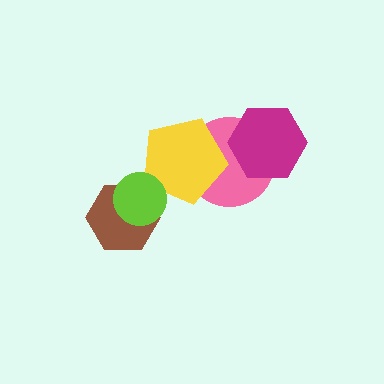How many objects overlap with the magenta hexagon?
1 object overlaps with the magenta hexagon.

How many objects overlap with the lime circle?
2 objects overlap with the lime circle.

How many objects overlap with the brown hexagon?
1 object overlaps with the brown hexagon.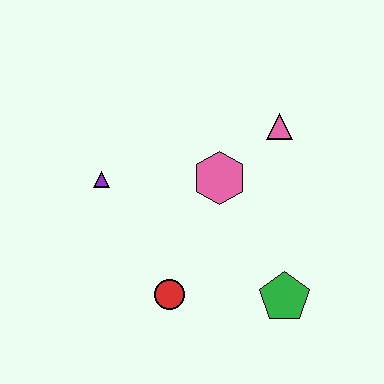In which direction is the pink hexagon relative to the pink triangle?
The pink hexagon is to the left of the pink triangle.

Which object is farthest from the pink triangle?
The red circle is farthest from the pink triangle.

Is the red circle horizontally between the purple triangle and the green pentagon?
Yes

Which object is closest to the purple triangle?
The pink hexagon is closest to the purple triangle.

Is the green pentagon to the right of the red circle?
Yes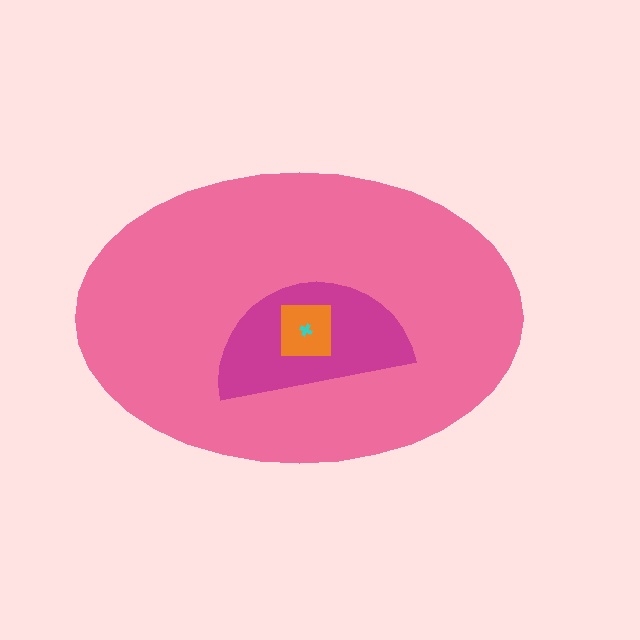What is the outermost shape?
The pink ellipse.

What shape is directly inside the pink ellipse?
The magenta semicircle.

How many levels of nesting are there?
4.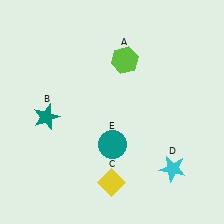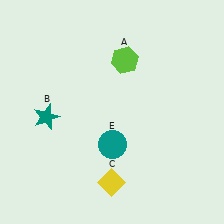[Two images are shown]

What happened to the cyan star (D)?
The cyan star (D) was removed in Image 2. It was in the bottom-right area of Image 1.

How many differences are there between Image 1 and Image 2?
There is 1 difference between the two images.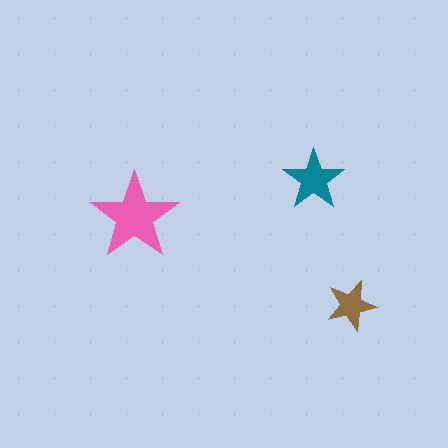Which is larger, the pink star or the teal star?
The pink one.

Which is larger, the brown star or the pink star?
The pink one.